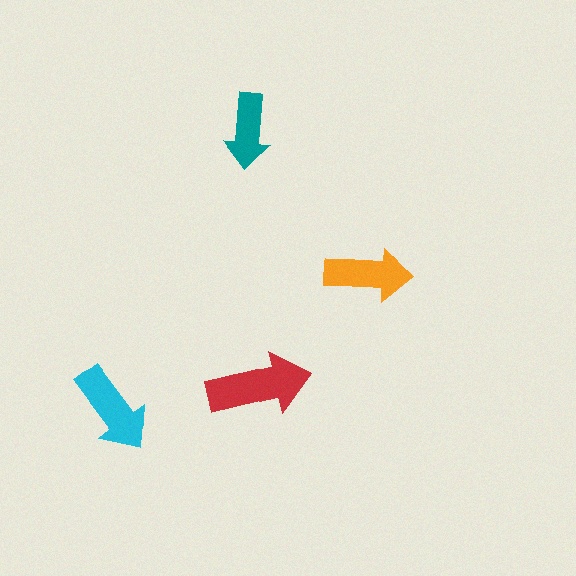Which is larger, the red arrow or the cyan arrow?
The red one.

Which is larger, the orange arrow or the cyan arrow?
The cyan one.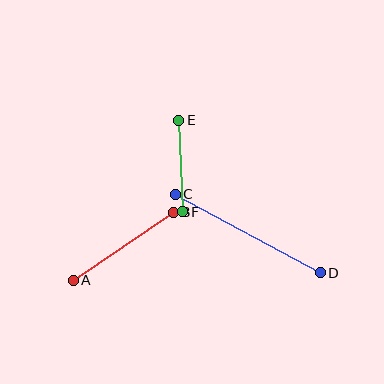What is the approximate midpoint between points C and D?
The midpoint is at approximately (248, 234) pixels.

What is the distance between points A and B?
The distance is approximately 121 pixels.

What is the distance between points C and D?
The distance is approximately 165 pixels.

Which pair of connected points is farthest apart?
Points C and D are farthest apart.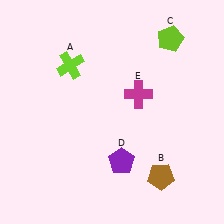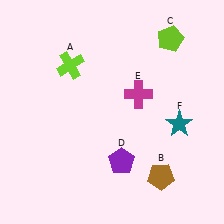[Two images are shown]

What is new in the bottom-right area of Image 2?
A teal star (F) was added in the bottom-right area of Image 2.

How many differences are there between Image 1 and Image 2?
There is 1 difference between the two images.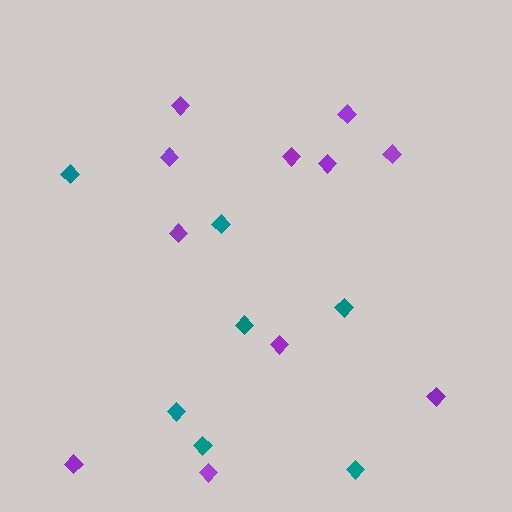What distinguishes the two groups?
There are 2 groups: one group of purple diamonds (11) and one group of teal diamonds (7).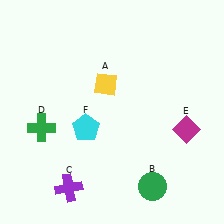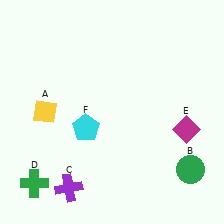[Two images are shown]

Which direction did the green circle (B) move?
The green circle (B) moved right.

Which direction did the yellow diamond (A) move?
The yellow diamond (A) moved left.